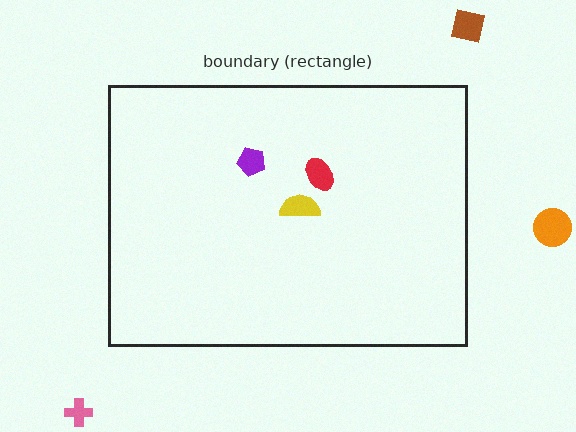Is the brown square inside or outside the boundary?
Outside.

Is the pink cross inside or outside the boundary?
Outside.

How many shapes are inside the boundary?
3 inside, 3 outside.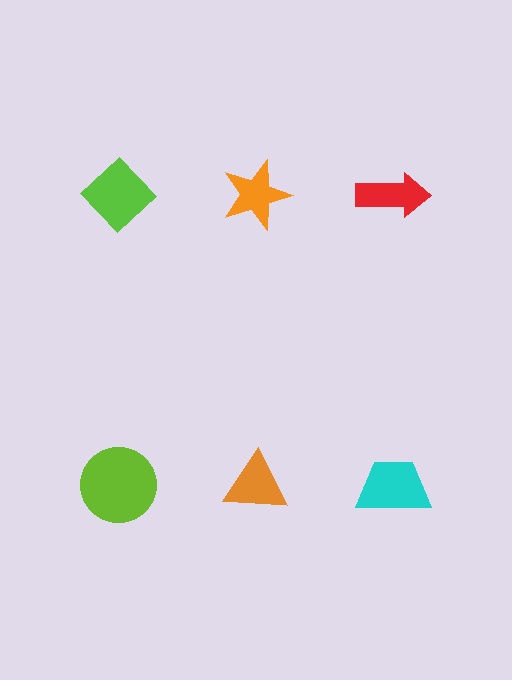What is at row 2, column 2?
An orange triangle.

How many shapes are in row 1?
3 shapes.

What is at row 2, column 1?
A lime circle.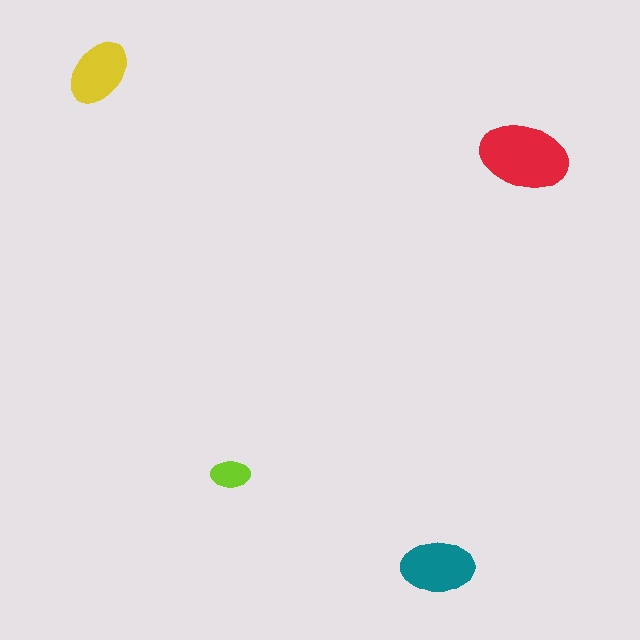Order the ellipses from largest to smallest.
the red one, the teal one, the yellow one, the lime one.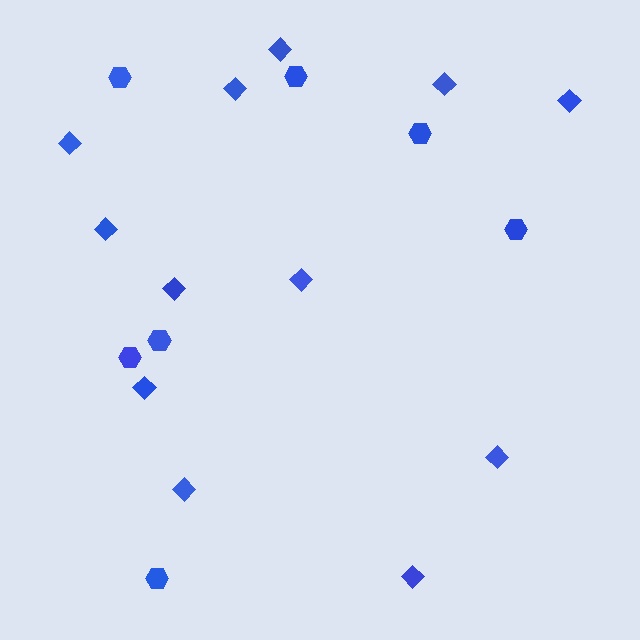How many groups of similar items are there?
There are 2 groups: one group of diamonds (12) and one group of hexagons (7).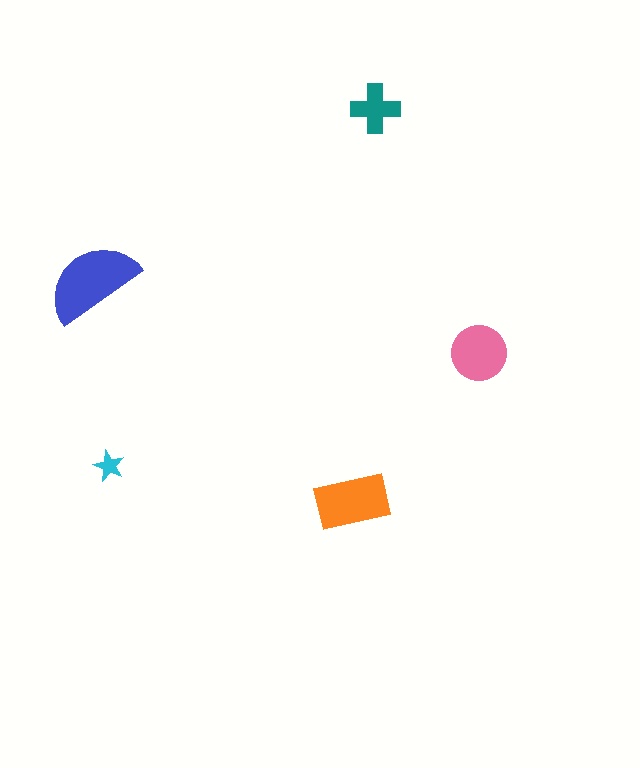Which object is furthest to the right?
The pink circle is rightmost.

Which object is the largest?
The blue semicircle.